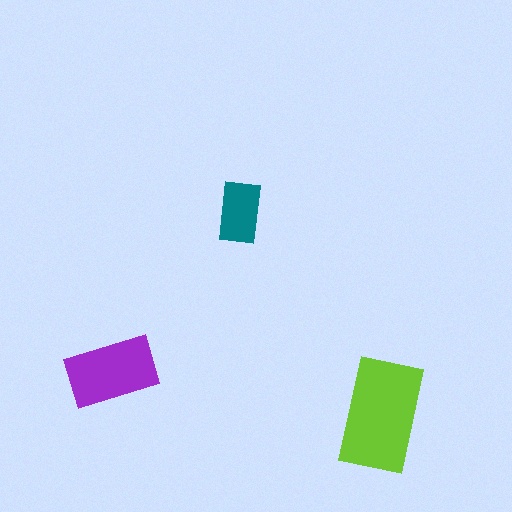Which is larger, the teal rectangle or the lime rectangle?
The lime one.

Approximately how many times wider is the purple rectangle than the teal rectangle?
About 1.5 times wider.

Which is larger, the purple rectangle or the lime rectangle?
The lime one.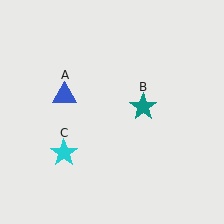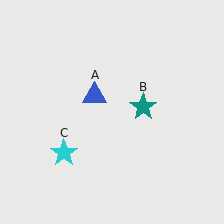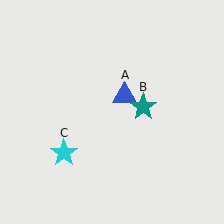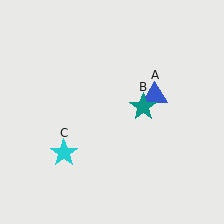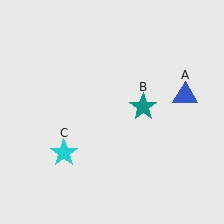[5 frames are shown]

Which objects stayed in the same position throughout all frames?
Teal star (object B) and cyan star (object C) remained stationary.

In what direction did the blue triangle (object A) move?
The blue triangle (object A) moved right.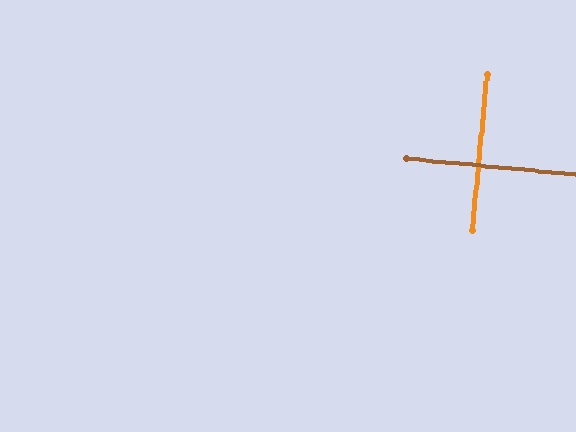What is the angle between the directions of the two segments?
Approximately 90 degrees.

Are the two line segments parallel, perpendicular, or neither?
Perpendicular — they meet at approximately 90°.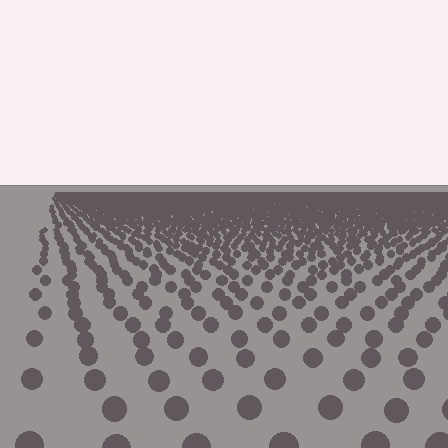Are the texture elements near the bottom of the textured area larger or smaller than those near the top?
Larger. Near the bottom, elements are closer to the viewer and appear at a bigger on-screen size.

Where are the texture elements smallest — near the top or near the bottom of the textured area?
Near the top.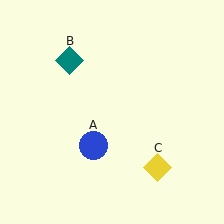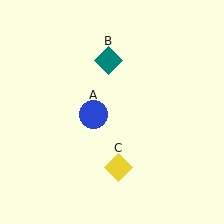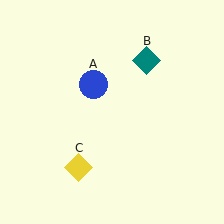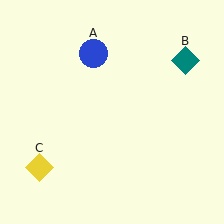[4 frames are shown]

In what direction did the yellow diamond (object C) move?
The yellow diamond (object C) moved left.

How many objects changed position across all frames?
3 objects changed position: blue circle (object A), teal diamond (object B), yellow diamond (object C).